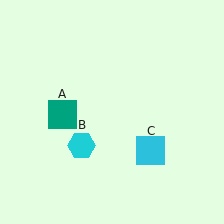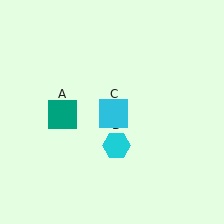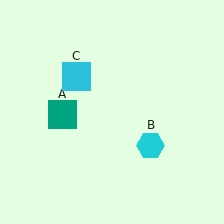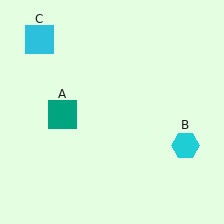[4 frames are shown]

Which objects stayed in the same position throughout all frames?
Teal square (object A) remained stationary.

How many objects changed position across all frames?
2 objects changed position: cyan hexagon (object B), cyan square (object C).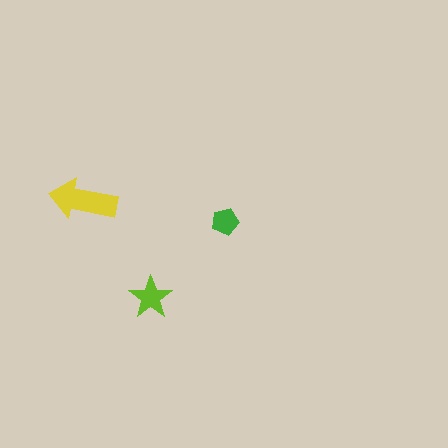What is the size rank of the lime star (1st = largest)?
2nd.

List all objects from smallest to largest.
The green pentagon, the lime star, the yellow arrow.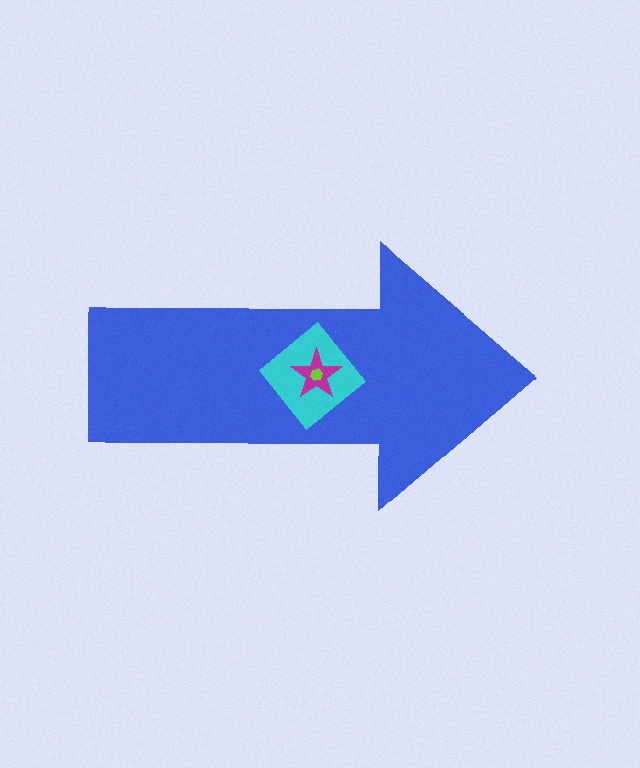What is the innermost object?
The lime hexagon.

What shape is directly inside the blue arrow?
The cyan diamond.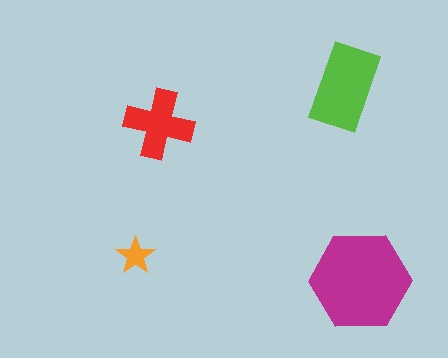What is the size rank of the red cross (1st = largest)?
3rd.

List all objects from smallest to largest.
The orange star, the red cross, the lime rectangle, the magenta hexagon.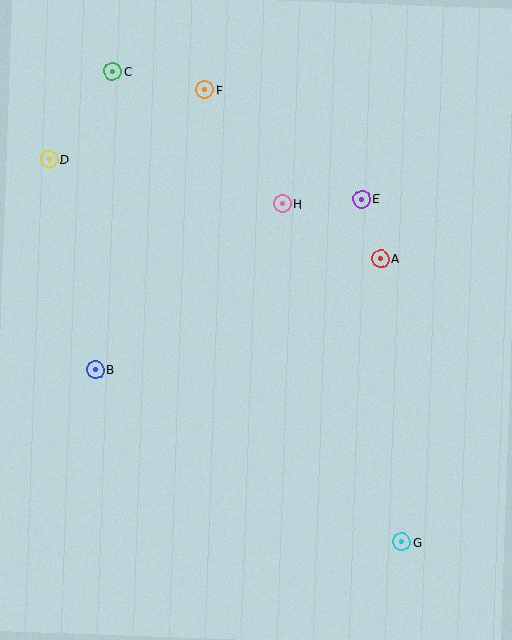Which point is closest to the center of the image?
Point H at (282, 204) is closest to the center.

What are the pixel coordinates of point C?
Point C is at (112, 71).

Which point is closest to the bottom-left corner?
Point B is closest to the bottom-left corner.